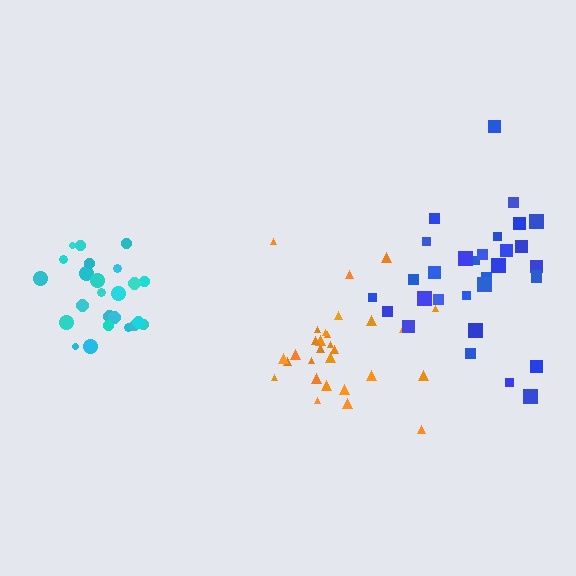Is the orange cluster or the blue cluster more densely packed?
Orange.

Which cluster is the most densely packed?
Cyan.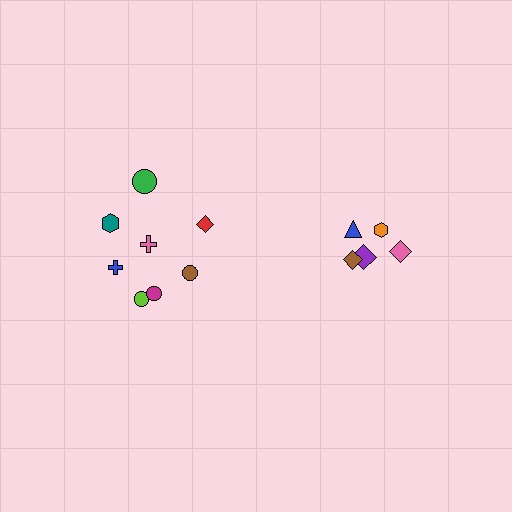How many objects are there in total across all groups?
There are 13 objects.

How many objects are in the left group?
There are 8 objects.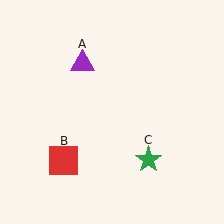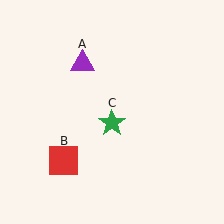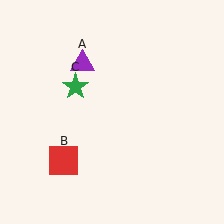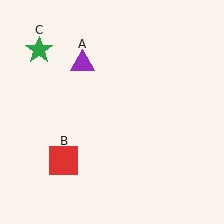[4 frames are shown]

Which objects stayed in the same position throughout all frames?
Purple triangle (object A) and red square (object B) remained stationary.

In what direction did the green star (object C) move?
The green star (object C) moved up and to the left.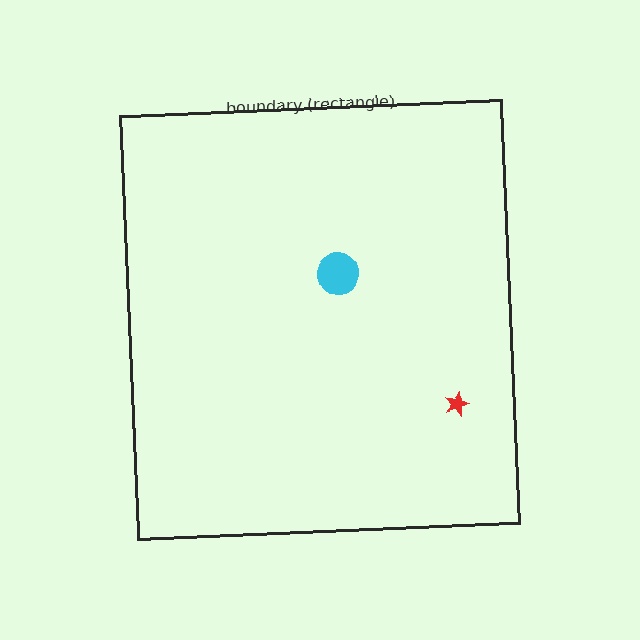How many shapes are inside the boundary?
2 inside, 0 outside.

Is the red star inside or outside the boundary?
Inside.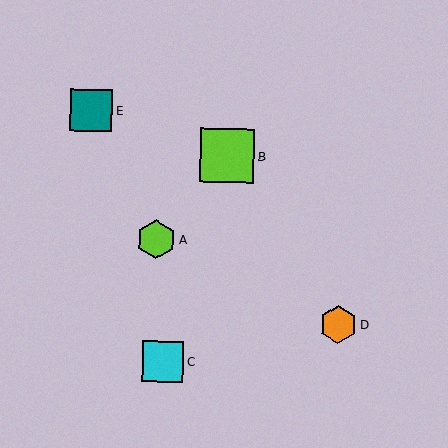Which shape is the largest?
The lime square (labeled B) is the largest.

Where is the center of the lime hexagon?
The center of the lime hexagon is at (156, 240).